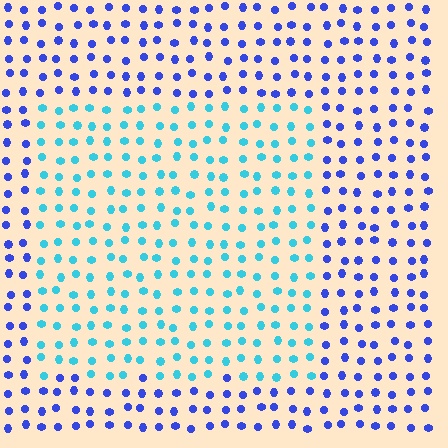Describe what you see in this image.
The image is filled with small blue elements in a uniform arrangement. A rectangle-shaped region is visible where the elements are tinted to a slightly different hue, forming a subtle color boundary.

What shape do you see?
I see a rectangle.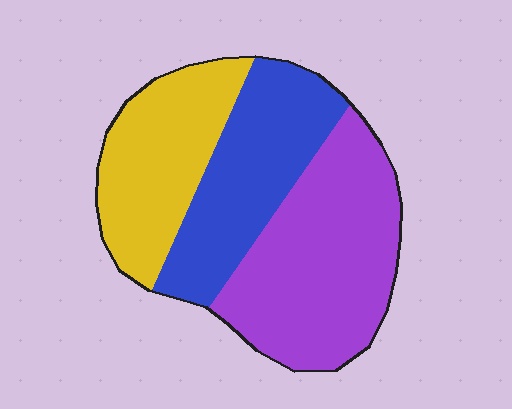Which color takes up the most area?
Purple, at roughly 40%.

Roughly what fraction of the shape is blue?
Blue takes up about one third (1/3) of the shape.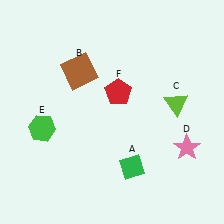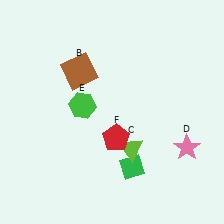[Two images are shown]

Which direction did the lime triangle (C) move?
The lime triangle (C) moved left.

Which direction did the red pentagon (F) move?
The red pentagon (F) moved down.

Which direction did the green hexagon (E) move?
The green hexagon (E) moved right.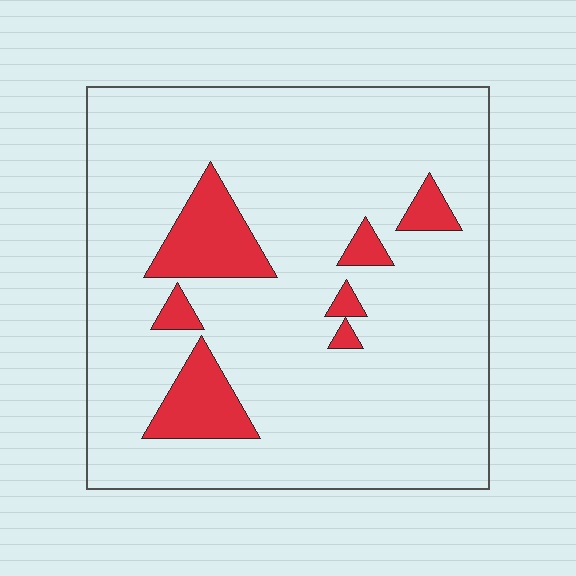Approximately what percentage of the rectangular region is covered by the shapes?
Approximately 15%.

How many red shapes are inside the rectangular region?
7.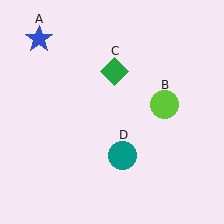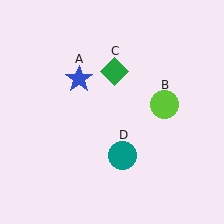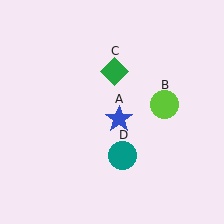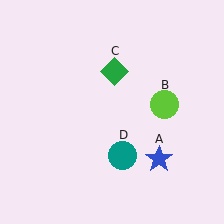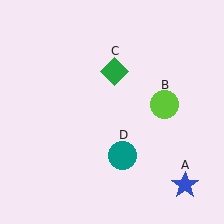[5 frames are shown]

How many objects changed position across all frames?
1 object changed position: blue star (object A).